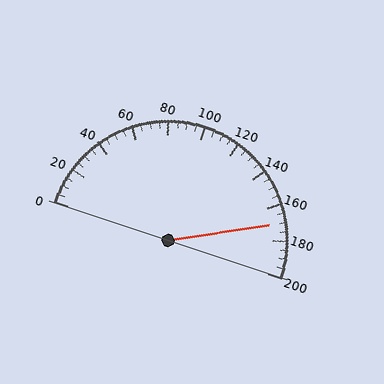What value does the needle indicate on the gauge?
The needle indicates approximately 170.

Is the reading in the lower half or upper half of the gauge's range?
The reading is in the upper half of the range (0 to 200).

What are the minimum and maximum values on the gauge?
The gauge ranges from 0 to 200.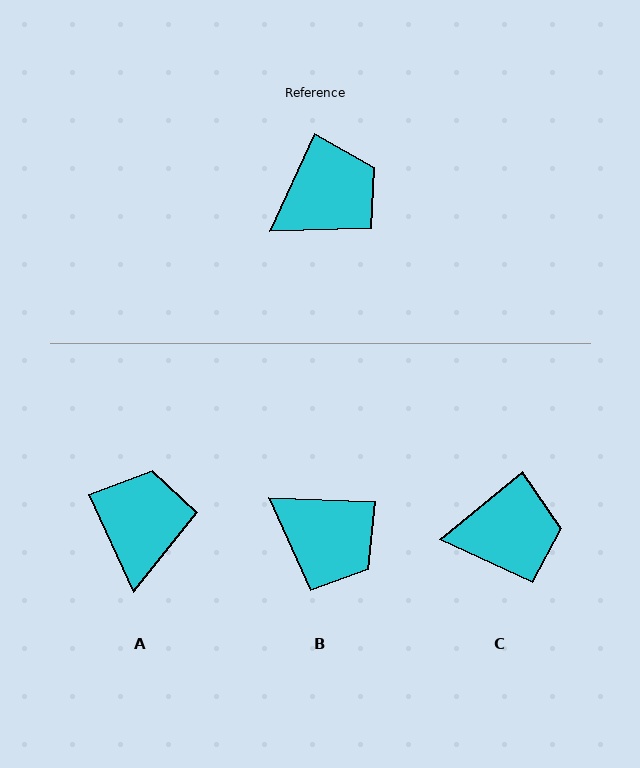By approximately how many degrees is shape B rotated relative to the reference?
Approximately 67 degrees clockwise.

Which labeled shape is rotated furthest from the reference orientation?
B, about 67 degrees away.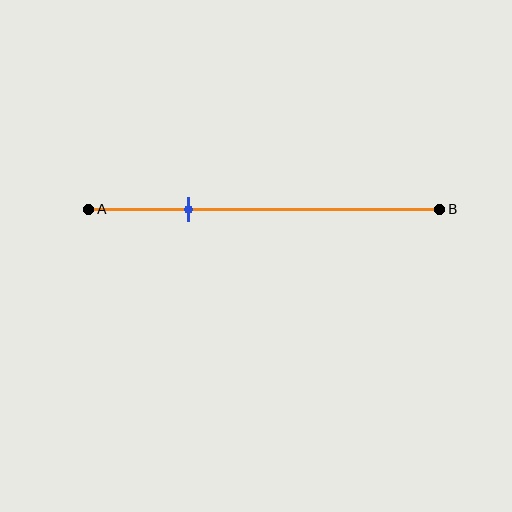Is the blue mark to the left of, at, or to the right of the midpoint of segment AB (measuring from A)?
The blue mark is to the left of the midpoint of segment AB.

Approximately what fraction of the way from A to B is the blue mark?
The blue mark is approximately 30% of the way from A to B.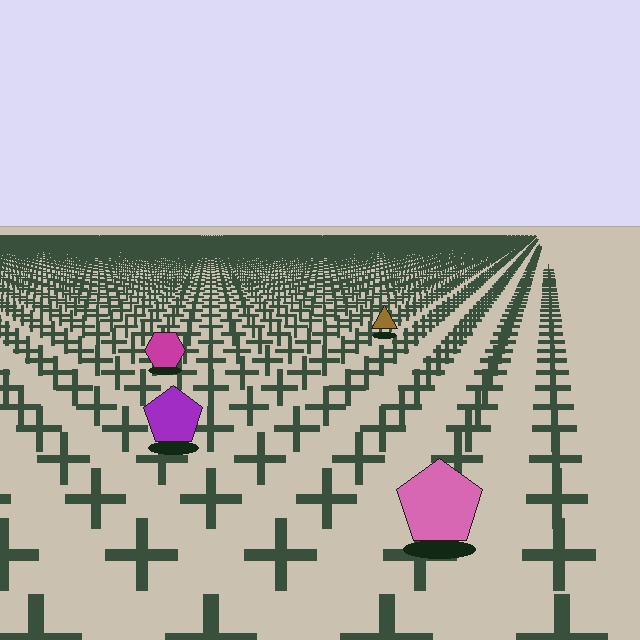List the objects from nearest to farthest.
From nearest to farthest: the pink pentagon, the purple pentagon, the magenta hexagon, the brown triangle.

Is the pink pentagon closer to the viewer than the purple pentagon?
Yes. The pink pentagon is closer — you can tell from the texture gradient: the ground texture is coarser near it.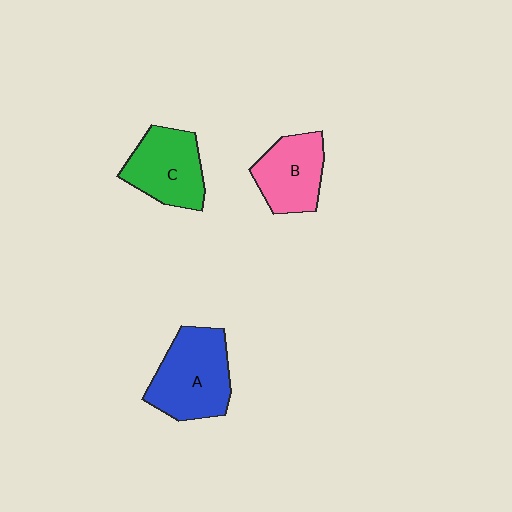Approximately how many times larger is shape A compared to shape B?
Approximately 1.3 times.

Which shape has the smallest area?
Shape B (pink).